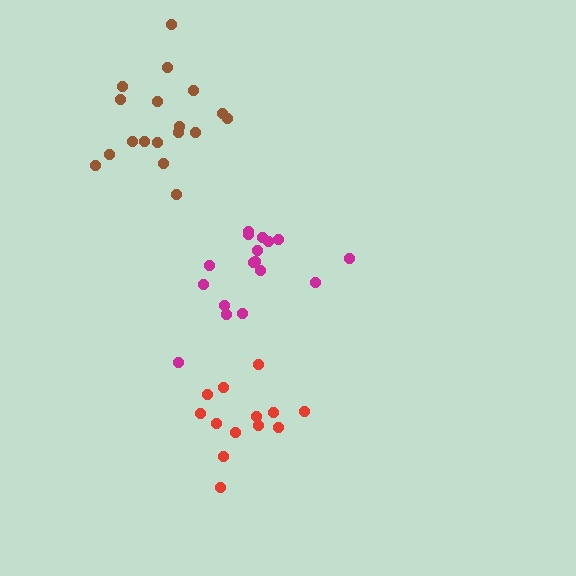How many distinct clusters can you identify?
There are 3 distinct clusters.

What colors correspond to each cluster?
The clusters are colored: red, magenta, brown.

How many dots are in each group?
Group 1: 13 dots, Group 2: 17 dots, Group 3: 18 dots (48 total).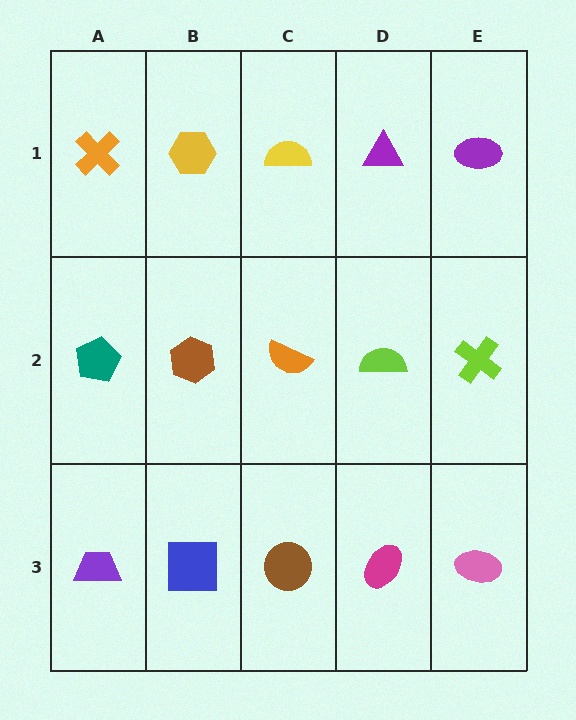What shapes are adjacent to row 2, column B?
A yellow hexagon (row 1, column B), a blue square (row 3, column B), a teal pentagon (row 2, column A), an orange semicircle (row 2, column C).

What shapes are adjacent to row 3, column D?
A lime semicircle (row 2, column D), a brown circle (row 3, column C), a pink ellipse (row 3, column E).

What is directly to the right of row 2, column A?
A brown hexagon.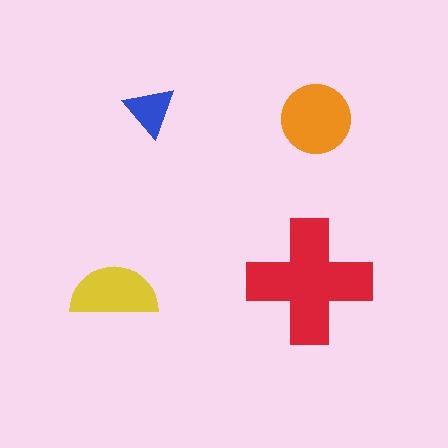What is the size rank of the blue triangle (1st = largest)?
4th.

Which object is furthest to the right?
The orange circle is rightmost.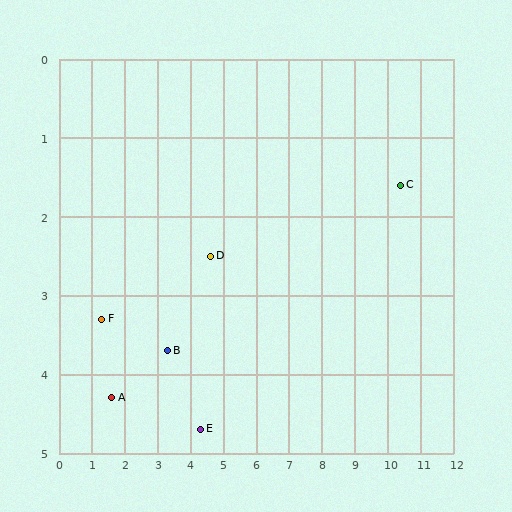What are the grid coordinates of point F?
Point F is at approximately (1.3, 3.3).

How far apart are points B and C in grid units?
Points B and C are about 7.4 grid units apart.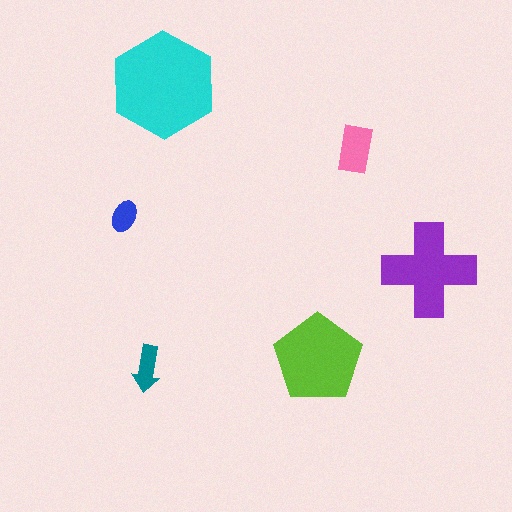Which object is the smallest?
The blue ellipse.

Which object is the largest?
The cyan hexagon.